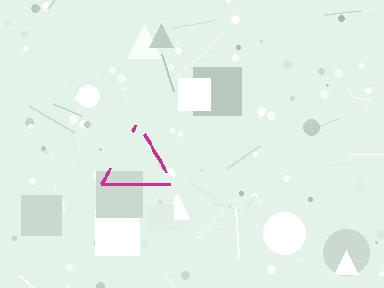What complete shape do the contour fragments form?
The contour fragments form a triangle.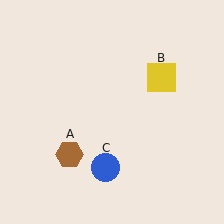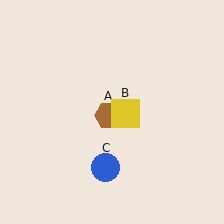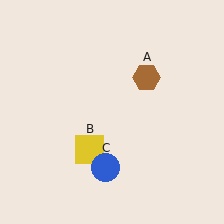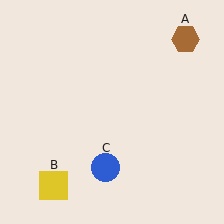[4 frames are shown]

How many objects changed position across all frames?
2 objects changed position: brown hexagon (object A), yellow square (object B).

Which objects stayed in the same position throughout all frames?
Blue circle (object C) remained stationary.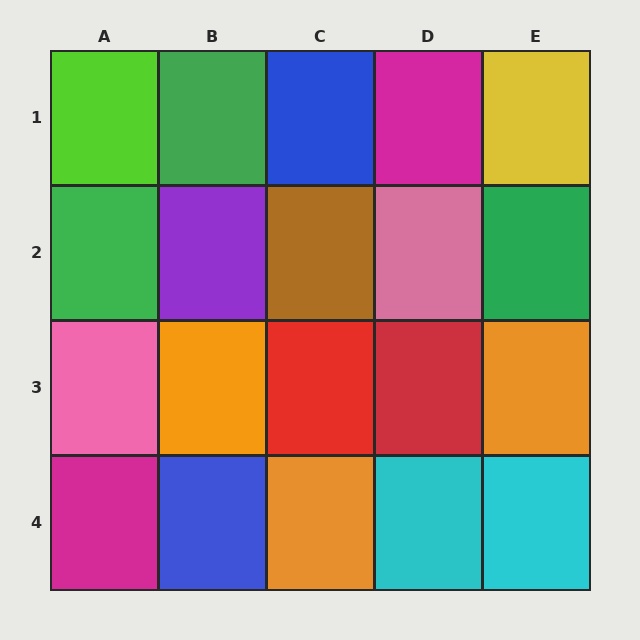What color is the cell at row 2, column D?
Pink.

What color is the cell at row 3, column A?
Pink.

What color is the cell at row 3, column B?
Orange.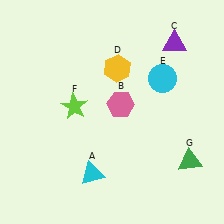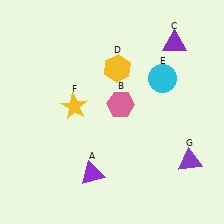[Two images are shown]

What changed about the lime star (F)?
In Image 1, F is lime. In Image 2, it changed to yellow.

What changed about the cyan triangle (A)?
In Image 1, A is cyan. In Image 2, it changed to purple.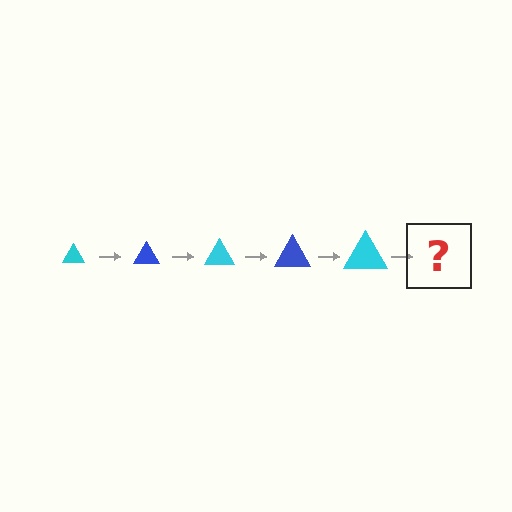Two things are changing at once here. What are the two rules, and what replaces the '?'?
The two rules are that the triangle grows larger each step and the color cycles through cyan and blue. The '?' should be a blue triangle, larger than the previous one.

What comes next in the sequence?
The next element should be a blue triangle, larger than the previous one.